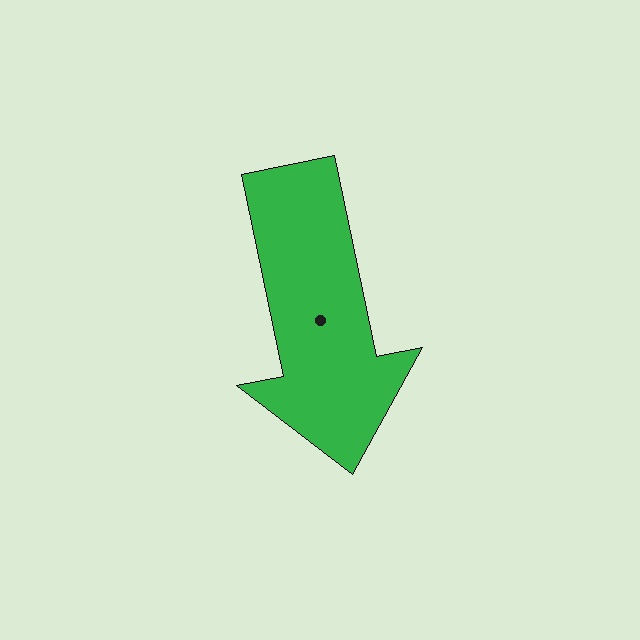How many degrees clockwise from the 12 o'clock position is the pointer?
Approximately 168 degrees.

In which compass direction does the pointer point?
South.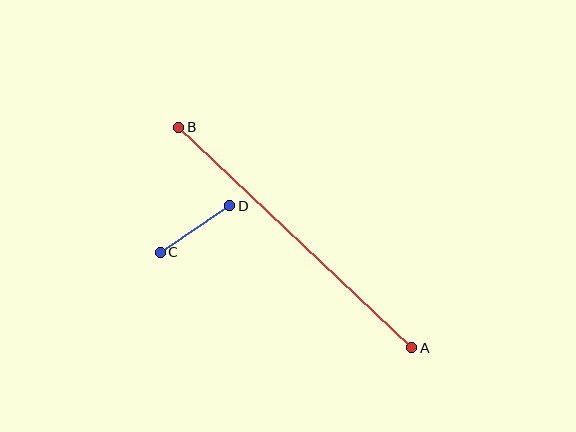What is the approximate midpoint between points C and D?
The midpoint is at approximately (195, 229) pixels.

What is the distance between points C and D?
The distance is approximately 84 pixels.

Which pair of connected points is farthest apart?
Points A and B are farthest apart.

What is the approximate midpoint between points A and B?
The midpoint is at approximately (295, 237) pixels.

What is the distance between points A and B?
The distance is approximately 321 pixels.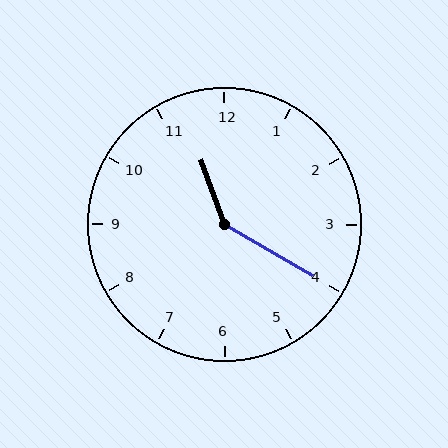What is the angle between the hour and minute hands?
Approximately 140 degrees.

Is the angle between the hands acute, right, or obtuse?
It is obtuse.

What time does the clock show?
11:20.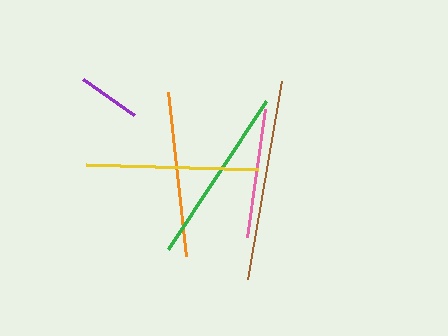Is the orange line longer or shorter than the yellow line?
The yellow line is longer than the orange line.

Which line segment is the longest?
The brown line is the longest at approximately 200 pixels.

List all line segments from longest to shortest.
From longest to shortest: brown, green, yellow, orange, pink, purple.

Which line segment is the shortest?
The purple line is the shortest at approximately 62 pixels.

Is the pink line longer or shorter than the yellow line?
The yellow line is longer than the pink line.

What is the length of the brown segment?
The brown segment is approximately 200 pixels long.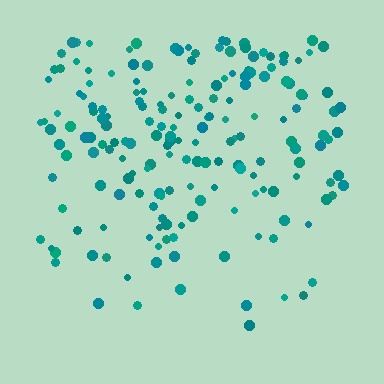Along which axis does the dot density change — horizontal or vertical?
Vertical.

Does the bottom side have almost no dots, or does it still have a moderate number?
Still a moderate number, just noticeably fewer than the top.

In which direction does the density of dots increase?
From bottom to top, with the top side densest.